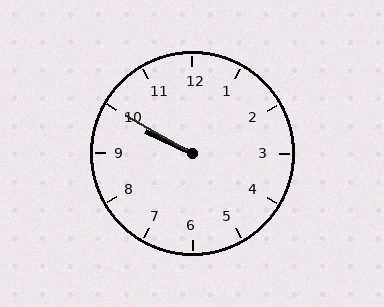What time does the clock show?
9:50.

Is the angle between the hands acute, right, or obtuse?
It is acute.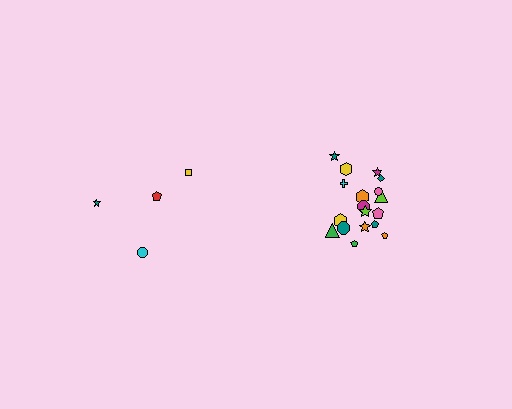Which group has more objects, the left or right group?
The right group.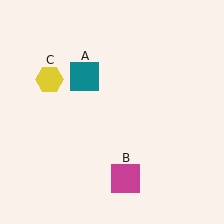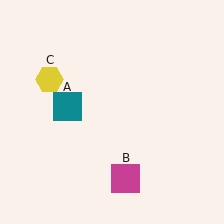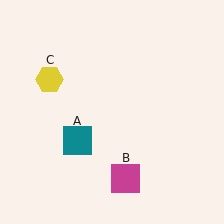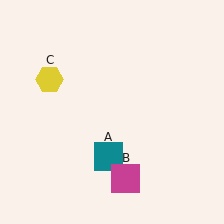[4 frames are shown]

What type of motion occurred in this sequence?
The teal square (object A) rotated counterclockwise around the center of the scene.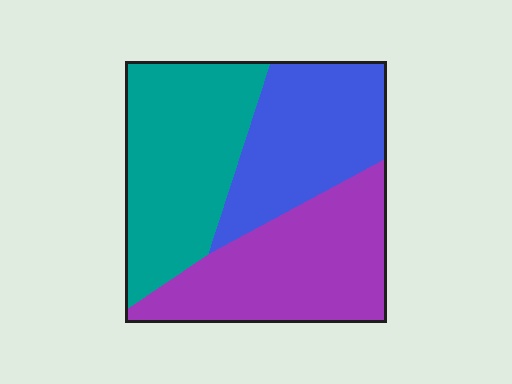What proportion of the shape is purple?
Purple takes up about one third (1/3) of the shape.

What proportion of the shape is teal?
Teal takes up between a quarter and a half of the shape.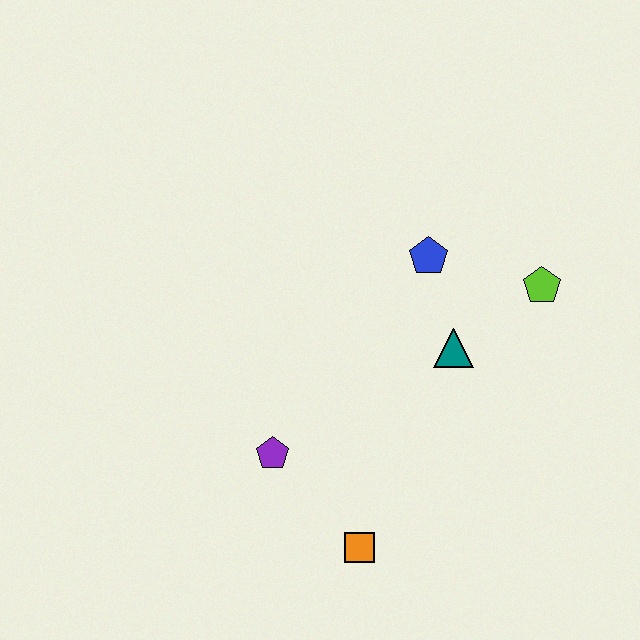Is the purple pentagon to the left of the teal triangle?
Yes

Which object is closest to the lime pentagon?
The teal triangle is closest to the lime pentagon.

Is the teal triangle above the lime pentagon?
No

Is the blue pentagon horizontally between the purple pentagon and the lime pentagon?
Yes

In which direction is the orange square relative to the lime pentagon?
The orange square is below the lime pentagon.